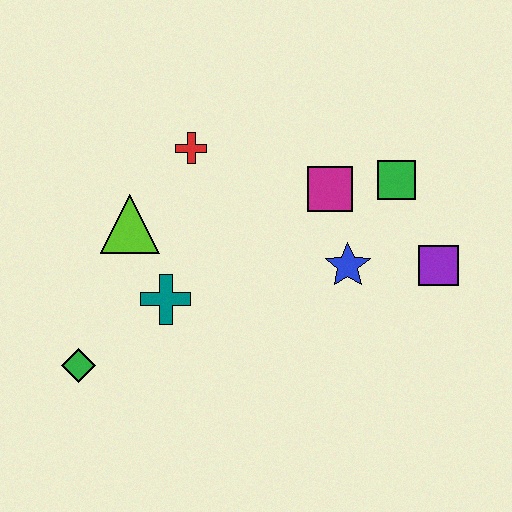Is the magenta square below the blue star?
No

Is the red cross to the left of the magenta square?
Yes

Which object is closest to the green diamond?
The teal cross is closest to the green diamond.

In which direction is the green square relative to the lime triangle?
The green square is to the right of the lime triangle.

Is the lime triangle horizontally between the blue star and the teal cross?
No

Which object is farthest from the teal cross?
The purple square is farthest from the teal cross.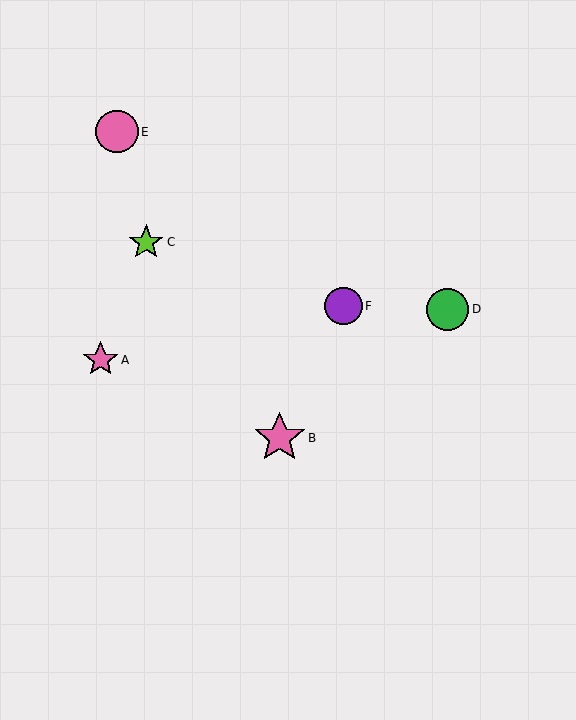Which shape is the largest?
The pink star (labeled B) is the largest.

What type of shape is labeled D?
Shape D is a green circle.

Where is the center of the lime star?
The center of the lime star is at (146, 242).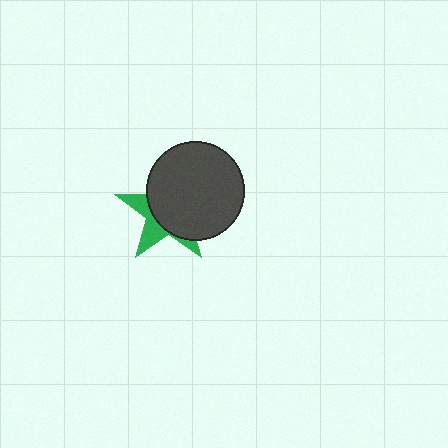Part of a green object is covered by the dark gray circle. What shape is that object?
It is a star.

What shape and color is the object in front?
The object in front is a dark gray circle.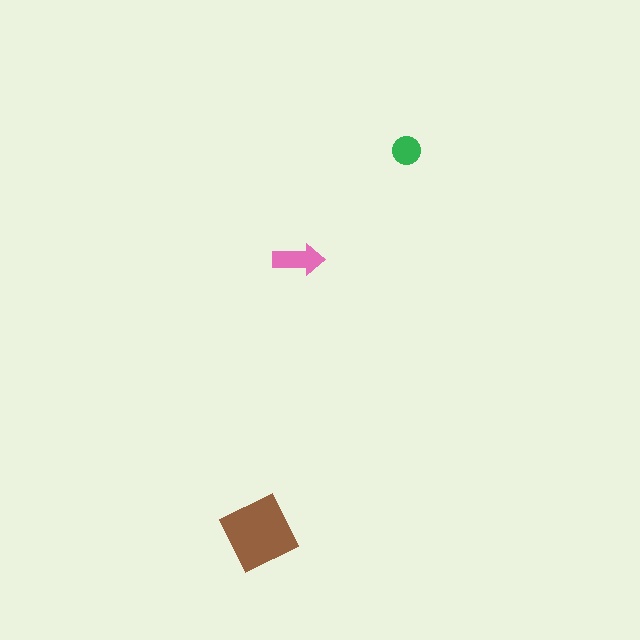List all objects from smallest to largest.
The green circle, the pink arrow, the brown diamond.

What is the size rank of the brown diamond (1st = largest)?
1st.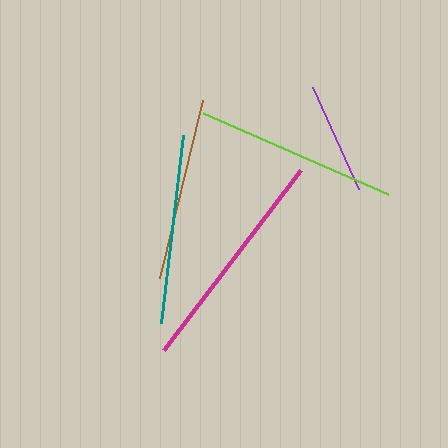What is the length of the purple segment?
The purple segment is approximately 111 pixels long.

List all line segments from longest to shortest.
From longest to shortest: magenta, lime, teal, brown, purple.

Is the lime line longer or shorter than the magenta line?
The magenta line is longer than the lime line.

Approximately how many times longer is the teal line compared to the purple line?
The teal line is approximately 1.7 times the length of the purple line.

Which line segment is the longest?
The magenta line is the longest at approximately 226 pixels.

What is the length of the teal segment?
The teal segment is approximately 190 pixels long.